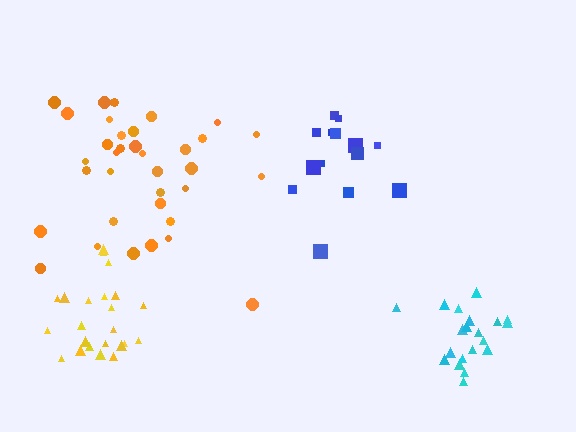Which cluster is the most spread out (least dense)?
Orange.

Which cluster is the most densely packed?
Cyan.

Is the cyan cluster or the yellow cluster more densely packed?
Cyan.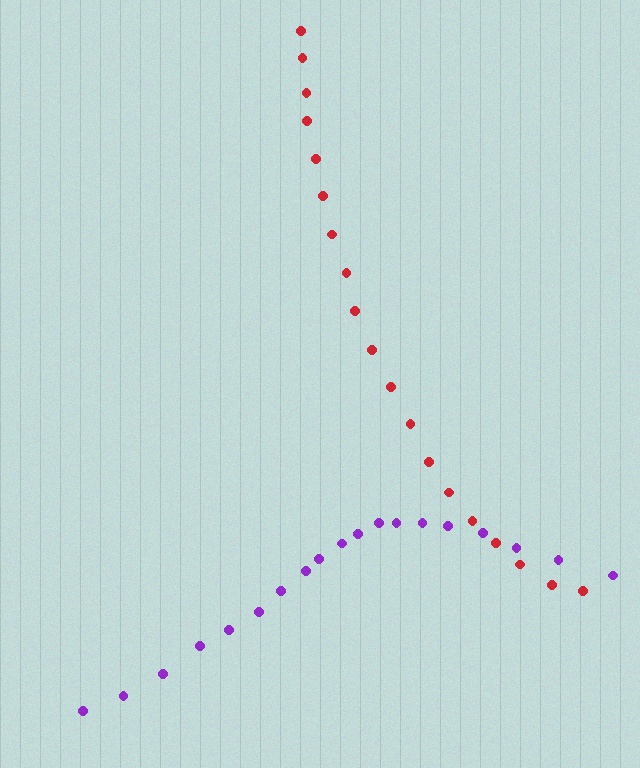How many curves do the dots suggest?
There are 2 distinct paths.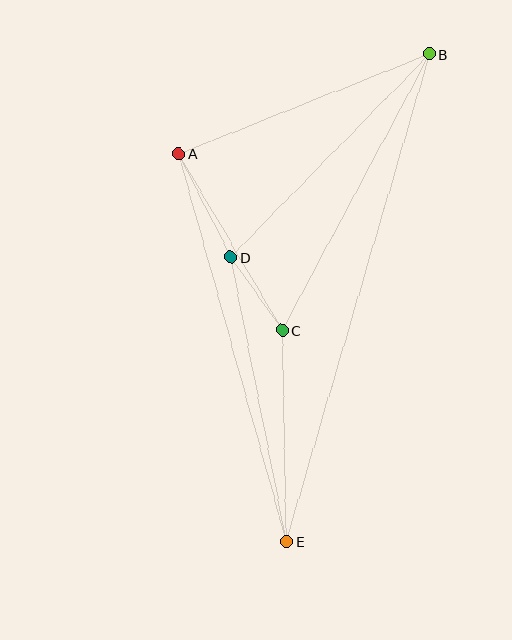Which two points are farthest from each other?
Points B and E are farthest from each other.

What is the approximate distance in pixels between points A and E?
The distance between A and E is approximately 402 pixels.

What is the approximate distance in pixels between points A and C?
The distance between A and C is approximately 204 pixels.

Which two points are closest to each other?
Points C and D are closest to each other.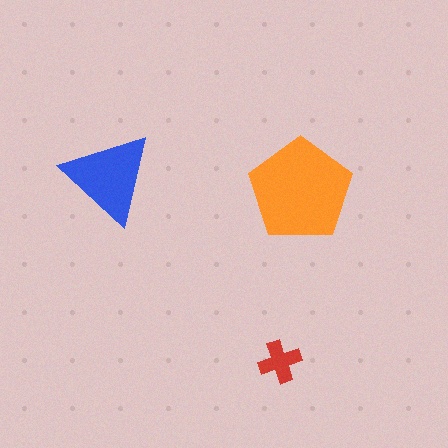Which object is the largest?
The orange pentagon.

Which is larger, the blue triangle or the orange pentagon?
The orange pentagon.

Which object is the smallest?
The red cross.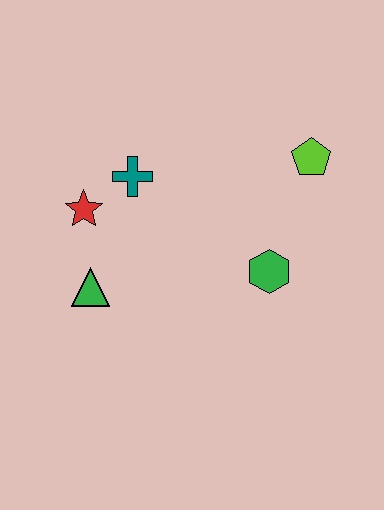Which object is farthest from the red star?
The lime pentagon is farthest from the red star.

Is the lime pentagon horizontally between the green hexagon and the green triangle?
No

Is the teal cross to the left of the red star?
No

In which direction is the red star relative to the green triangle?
The red star is above the green triangle.